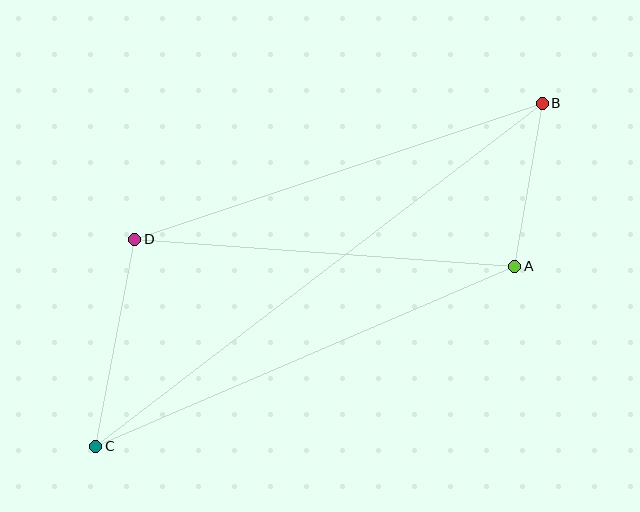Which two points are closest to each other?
Points A and B are closest to each other.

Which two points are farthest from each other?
Points B and C are farthest from each other.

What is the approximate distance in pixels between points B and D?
The distance between B and D is approximately 430 pixels.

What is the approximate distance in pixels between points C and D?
The distance between C and D is approximately 210 pixels.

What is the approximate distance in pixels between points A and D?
The distance between A and D is approximately 381 pixels.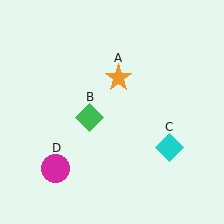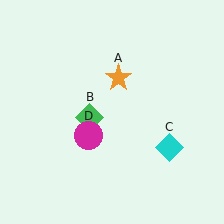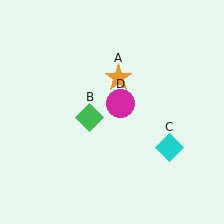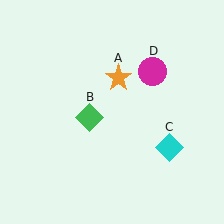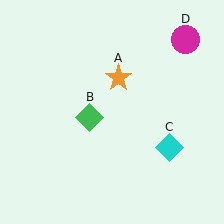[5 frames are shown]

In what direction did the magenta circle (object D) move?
The magenta circle (object D) moved up and to the right.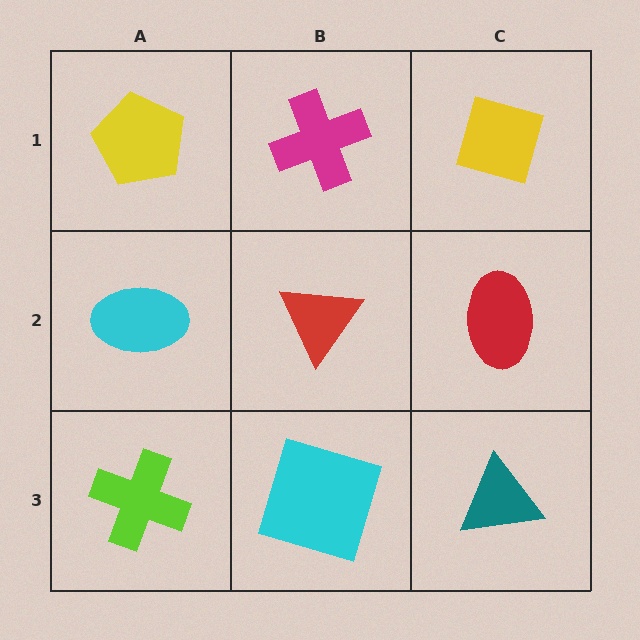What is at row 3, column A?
A lime cross.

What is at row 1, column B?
A magenta cross.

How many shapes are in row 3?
3 shapes.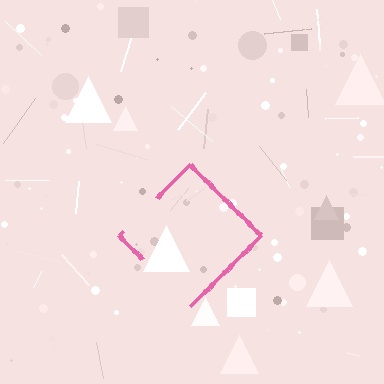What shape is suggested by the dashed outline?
The dashed outline suggests a diamond.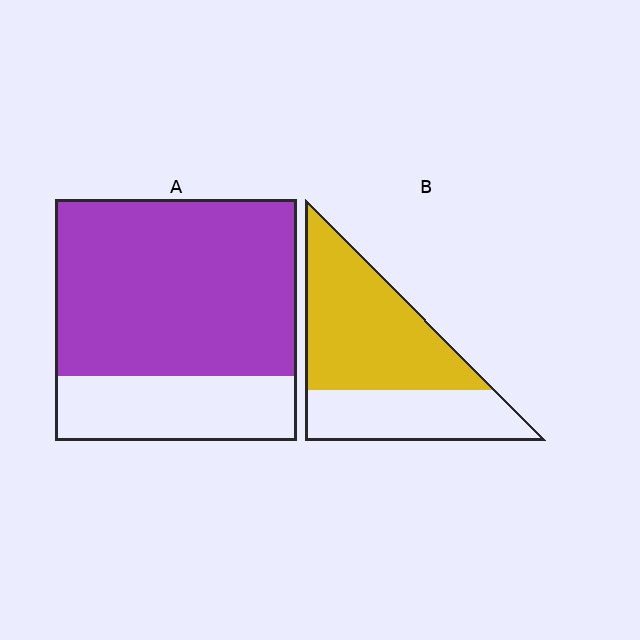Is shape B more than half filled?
Yes.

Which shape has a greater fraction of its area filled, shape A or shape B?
Shape A.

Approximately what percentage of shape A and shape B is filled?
A is approximately 75% and B is approximately 60%.